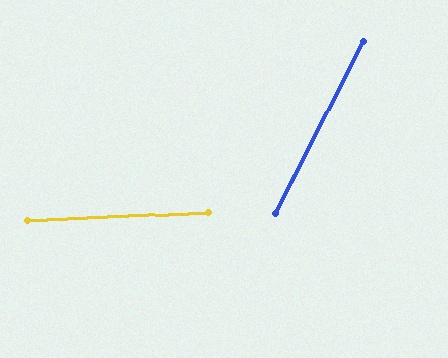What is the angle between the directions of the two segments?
Approximately 61 degrees.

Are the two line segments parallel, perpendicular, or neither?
Neither parallel nor perpendicular — they differ by about 61°.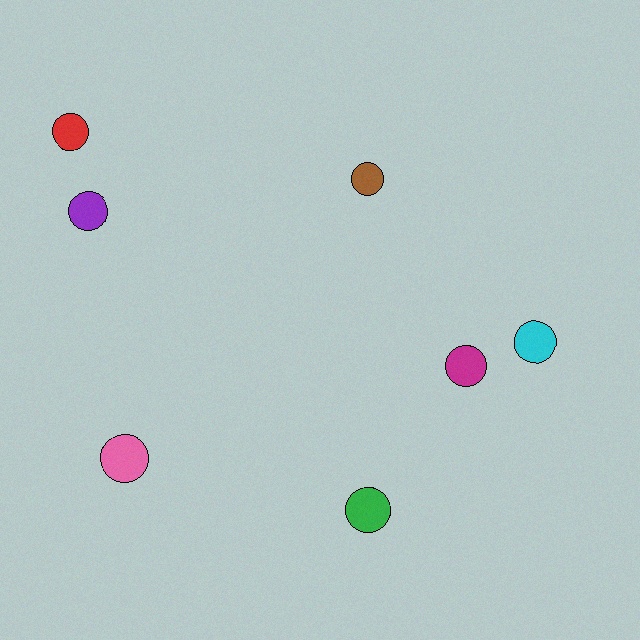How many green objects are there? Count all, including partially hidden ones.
There is 1 green object.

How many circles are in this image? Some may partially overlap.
There are 7 circles.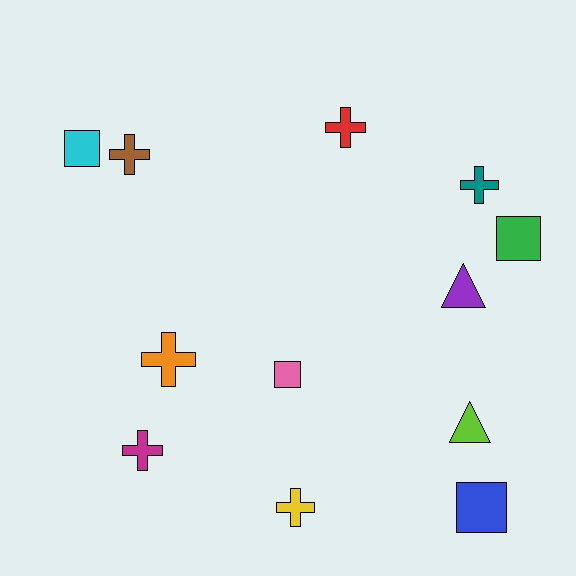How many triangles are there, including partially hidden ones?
There are 2 triangles.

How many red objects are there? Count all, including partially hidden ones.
There is 1 red object.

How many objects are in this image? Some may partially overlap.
There are 12 objects.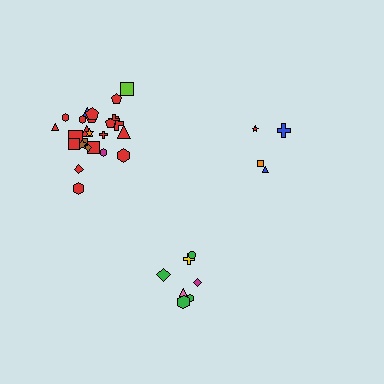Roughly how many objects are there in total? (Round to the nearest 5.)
Roughly 35 objects in total.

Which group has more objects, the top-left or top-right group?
The top-left group.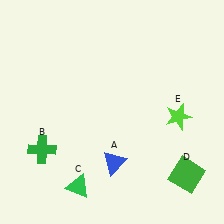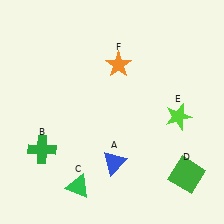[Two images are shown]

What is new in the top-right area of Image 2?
An orange star (F) was added in the top-right area of Image 2.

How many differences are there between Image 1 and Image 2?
There is 1 difference between the two images.